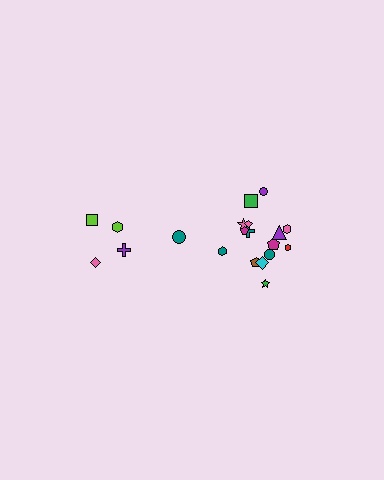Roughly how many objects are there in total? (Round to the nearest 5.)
Roughly 20 objects in total.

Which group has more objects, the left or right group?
The right group.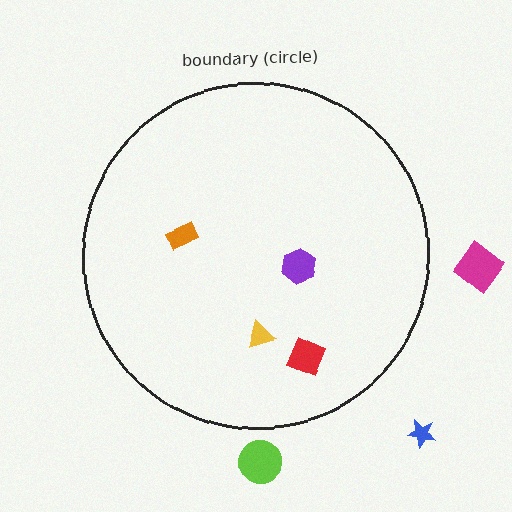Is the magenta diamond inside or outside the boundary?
Outside.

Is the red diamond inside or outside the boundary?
Inside.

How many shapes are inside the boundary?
4 inside, 3 outside.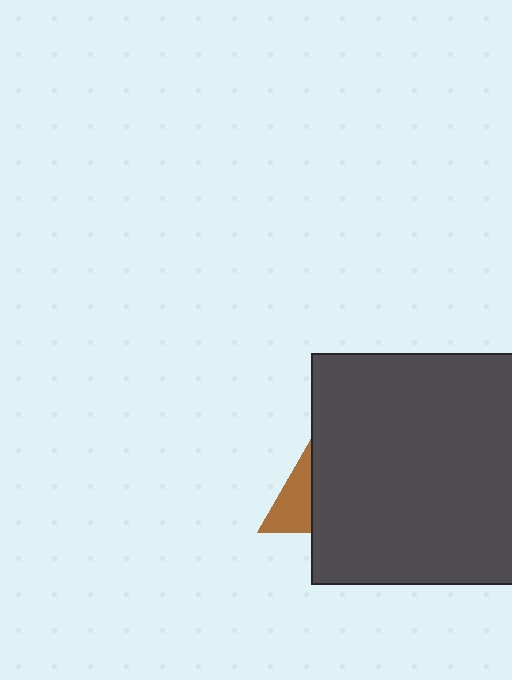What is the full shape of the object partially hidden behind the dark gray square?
The partially hidden object is a brown triangle.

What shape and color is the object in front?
The object in front is a dark gray square.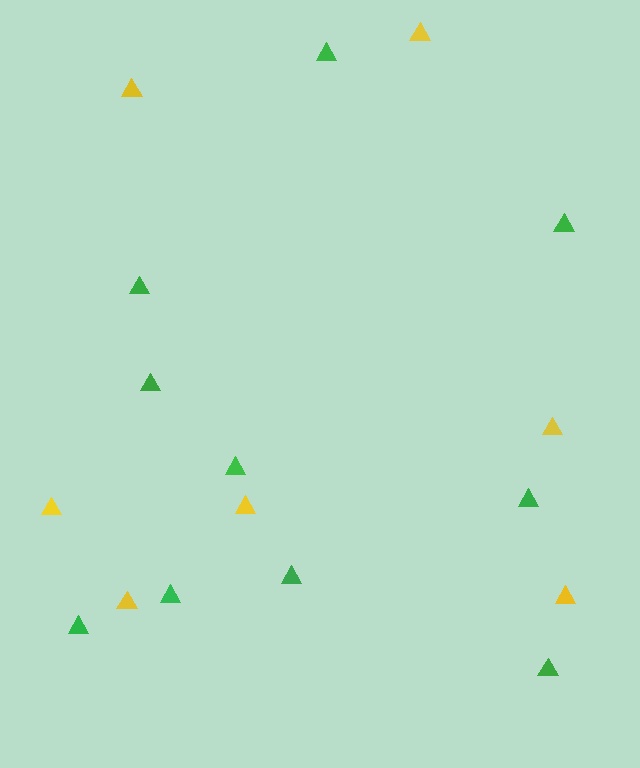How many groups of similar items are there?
There are 2 groups: one group of green triangles (10) and one group of yellow triangles (7).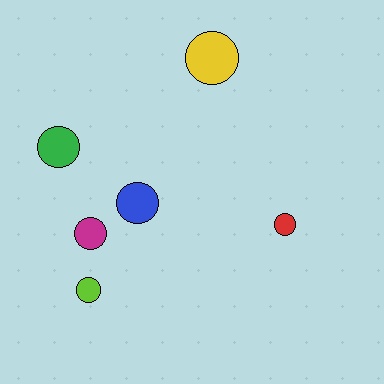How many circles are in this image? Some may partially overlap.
There are 6 circles.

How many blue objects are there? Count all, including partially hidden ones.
There is 1 blue object.